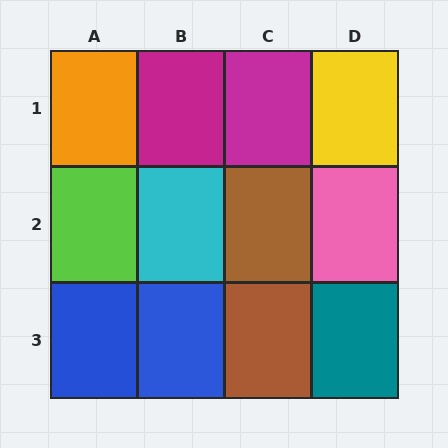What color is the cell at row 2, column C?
Brown.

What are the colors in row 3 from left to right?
Blue, blue, brown, teal.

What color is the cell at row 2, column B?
Cyan.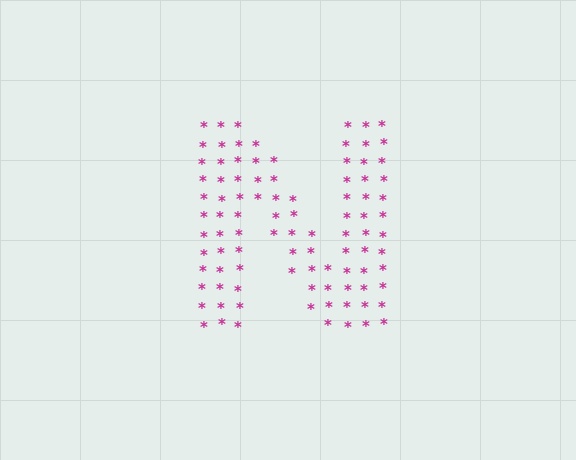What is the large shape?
The large shape is the letter N.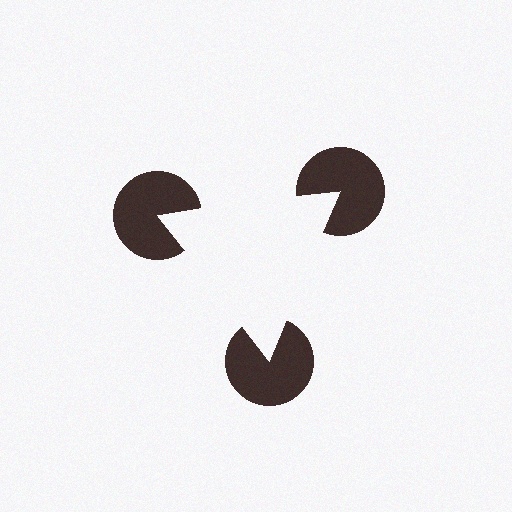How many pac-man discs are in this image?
There are 3 — one at each vertex of the illusory triangle.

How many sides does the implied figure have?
3 sides.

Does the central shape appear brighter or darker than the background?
It typically appears slightly brighter than the background, even though no actual brightness change is drawn.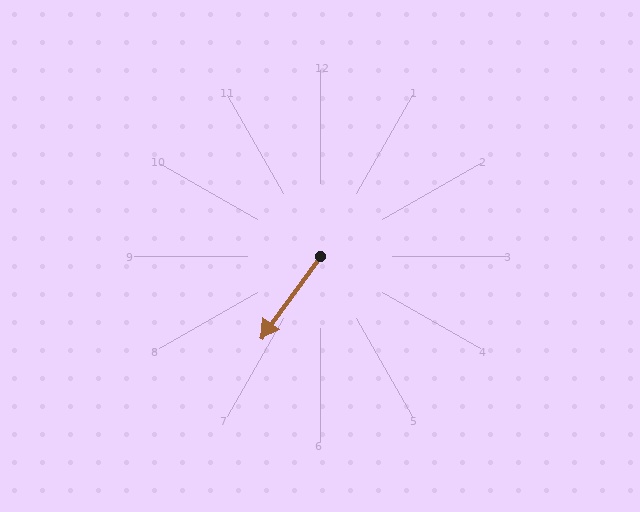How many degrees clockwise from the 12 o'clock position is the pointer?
Approximately 216 degrees.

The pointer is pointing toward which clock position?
Roughly 7 o'clock.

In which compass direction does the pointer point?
Southwest.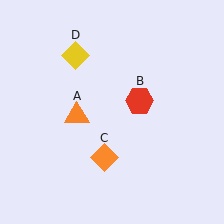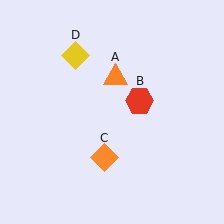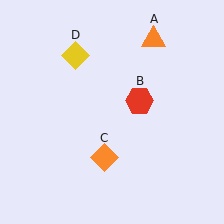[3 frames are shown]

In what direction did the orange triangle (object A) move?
The orange triangle (object A) moved up and to the right.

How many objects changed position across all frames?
1 object changed position: orange triangle (object A).